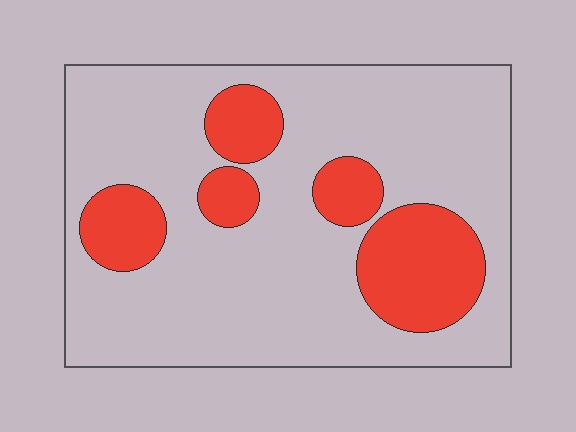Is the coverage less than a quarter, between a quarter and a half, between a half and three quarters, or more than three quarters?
Less than a quarter.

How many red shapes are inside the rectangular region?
5.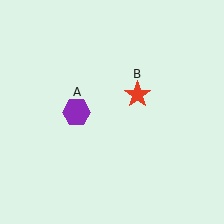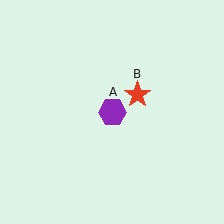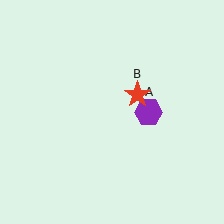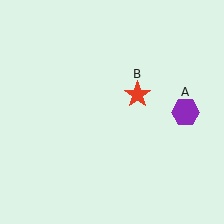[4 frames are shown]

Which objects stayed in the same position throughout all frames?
Red star (object B) remained stationary.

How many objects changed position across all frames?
1 object changed position: purple hexagon (object A).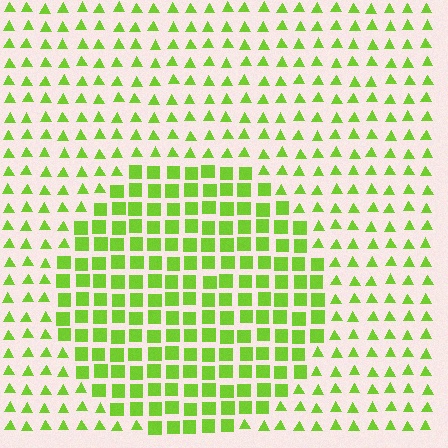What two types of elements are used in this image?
The image uses squares inside the circle region and triangles outside it.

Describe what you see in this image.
The image is filled with small lime elements arranged in a uniform grid. A circle-shaped region contains squares, while the surrounding area contains triangles. The boundary is defined purely by the change in element shape.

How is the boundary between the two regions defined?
The boundary is defined by a change in element shape: squares inside vs. triangles outside. All elements share the same color and spacing.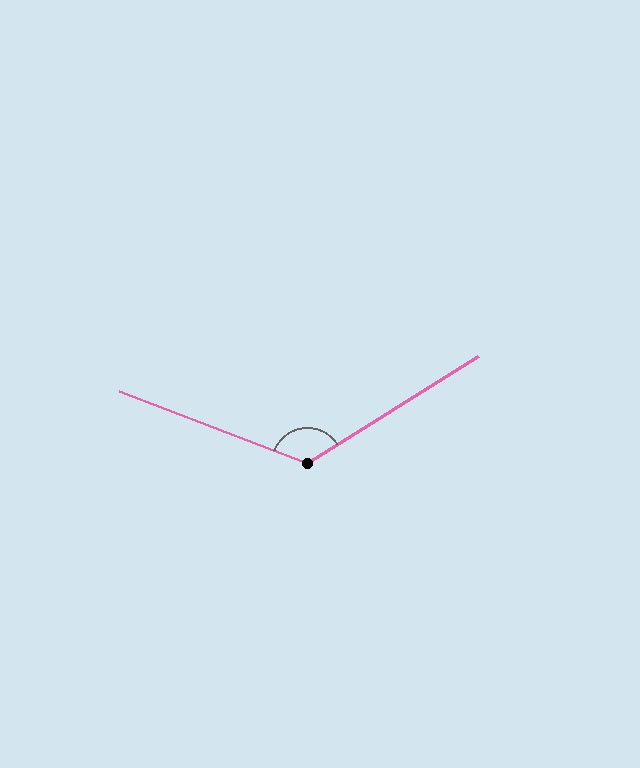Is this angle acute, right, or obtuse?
It is obtuse.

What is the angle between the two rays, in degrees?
Approximately 127 degrees.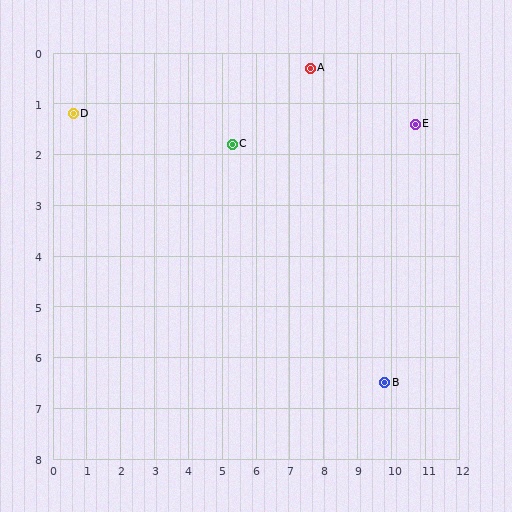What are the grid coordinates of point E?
Point E is at approximately (10.7, 1.4).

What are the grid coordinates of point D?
Point D is at approximately (0.6, 1.2).